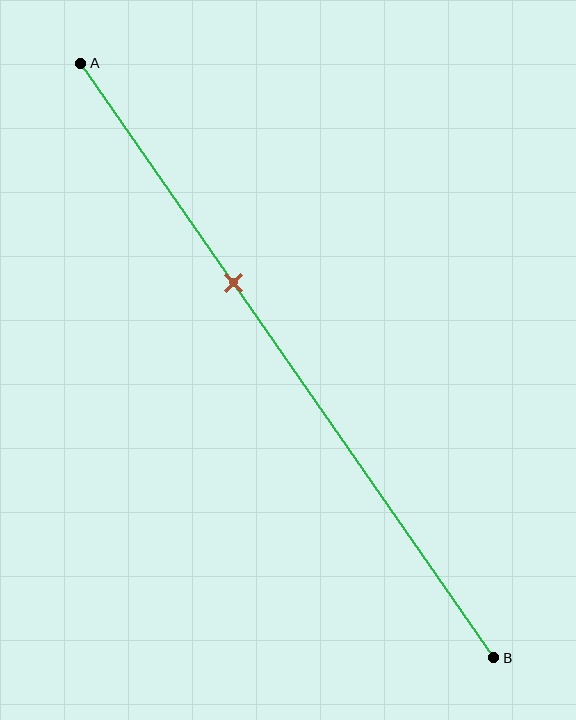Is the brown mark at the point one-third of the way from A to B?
No, the mark is at about 35% from A, not at the 33% one-third point.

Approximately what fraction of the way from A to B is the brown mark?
The brown mark is approximately 35% of the way from A to B.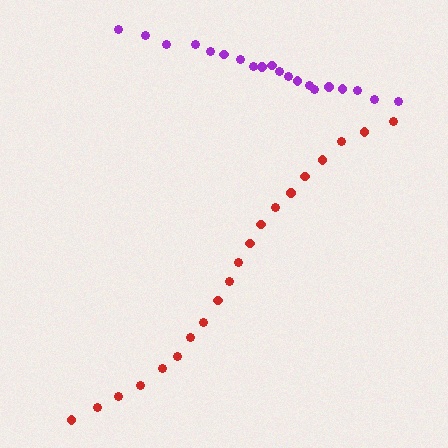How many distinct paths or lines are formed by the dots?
There are 2 distinct paths.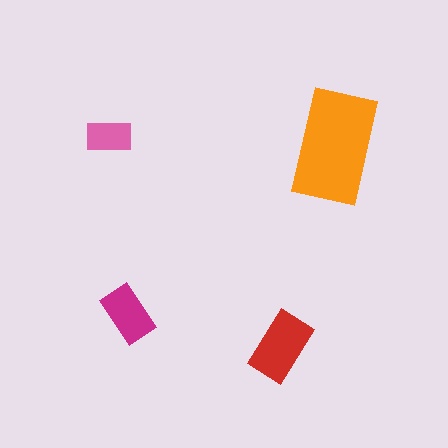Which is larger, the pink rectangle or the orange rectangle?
The orange one.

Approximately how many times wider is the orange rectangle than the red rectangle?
About 1.5 times wider.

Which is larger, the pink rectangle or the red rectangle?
The red one.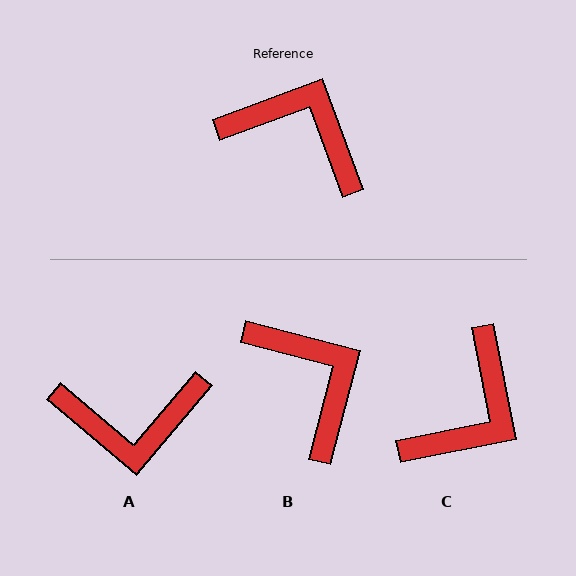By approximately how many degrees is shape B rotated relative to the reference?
Approximately 35 degrees clockwise.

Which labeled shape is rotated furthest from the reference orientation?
A, about 151 degrees away.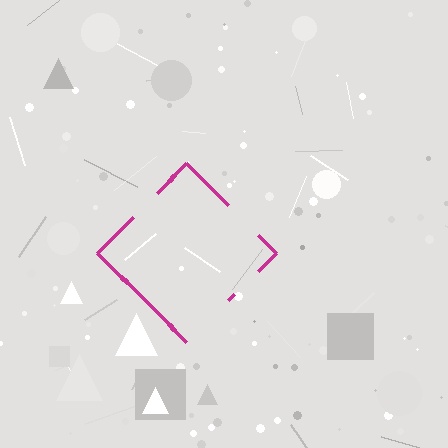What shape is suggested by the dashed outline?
The dashed outline suggests a diamond.